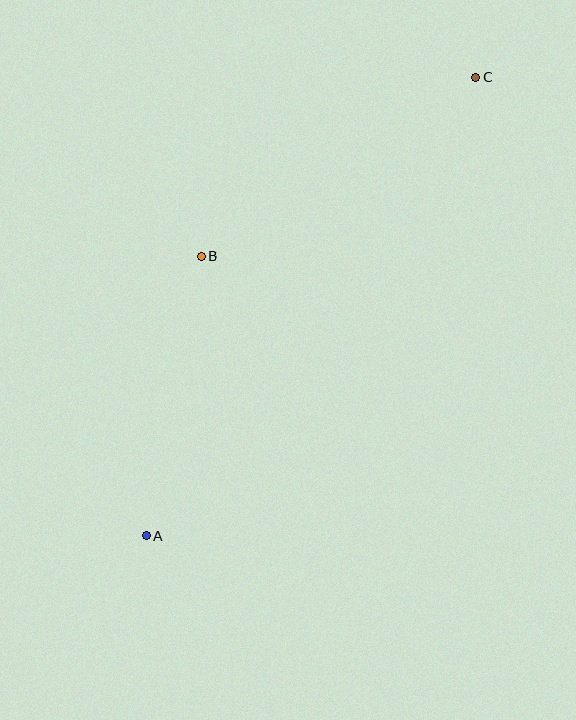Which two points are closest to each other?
Points A and B are closest to each other.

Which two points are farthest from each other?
Points A and C are farthest from each other.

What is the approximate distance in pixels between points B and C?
The distance between B and C is approximately 328 pixels.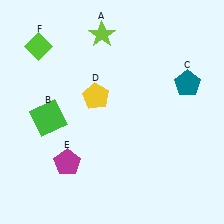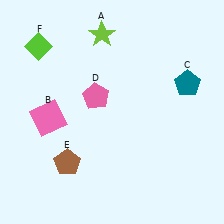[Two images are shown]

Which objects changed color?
B changed from green to pink. D changed from yellow to pink. E changed from magenta to brown.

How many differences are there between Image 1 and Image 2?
There are 3 differences between the two images.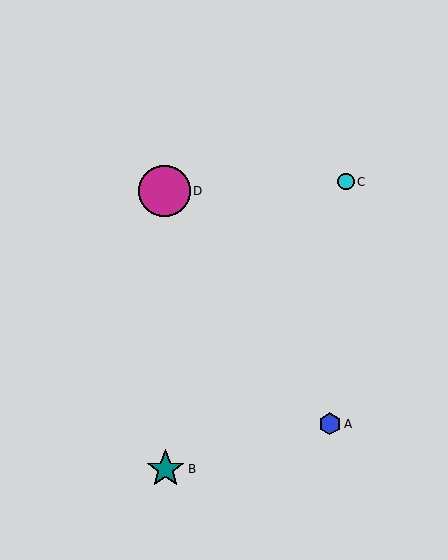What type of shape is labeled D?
Shape D is a magenta circle.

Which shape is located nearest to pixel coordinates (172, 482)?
The teal star (labeled B) at (165, 469) is nearest to that location.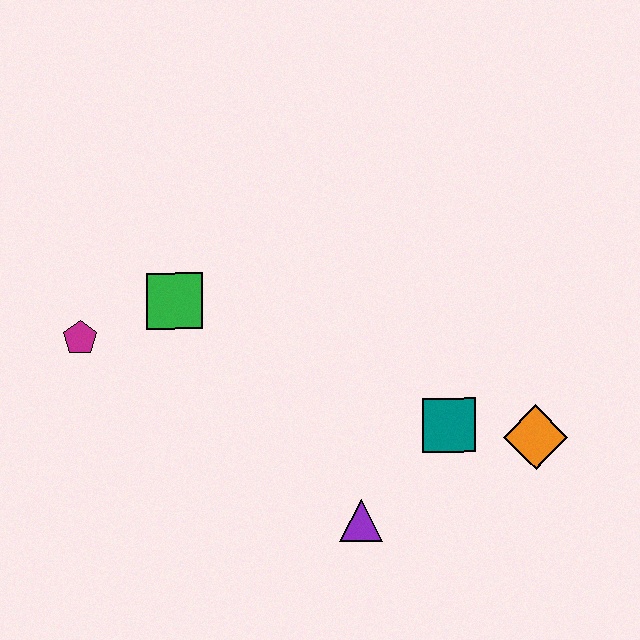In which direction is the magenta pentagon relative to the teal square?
The magenta pentagon is to the left of the teal square.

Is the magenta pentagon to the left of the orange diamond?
Yes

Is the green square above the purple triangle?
Yes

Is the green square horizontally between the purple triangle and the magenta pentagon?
Yes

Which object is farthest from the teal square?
The magenta pentagon is farthest from the teal square.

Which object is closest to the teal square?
The orange diamond is closest to the teal square.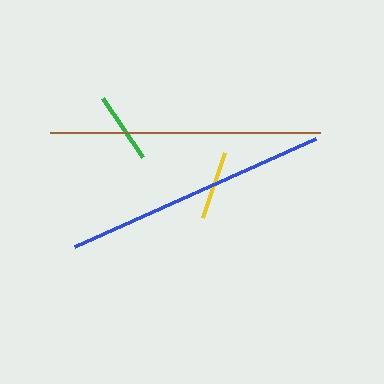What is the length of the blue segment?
The blue segment is approximately 263 pixels long.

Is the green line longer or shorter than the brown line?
The brown line is longer than the green line.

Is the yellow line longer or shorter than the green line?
The green line is longer than the yellow line.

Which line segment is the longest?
The brown line is the longest at approximately 270 pixels.